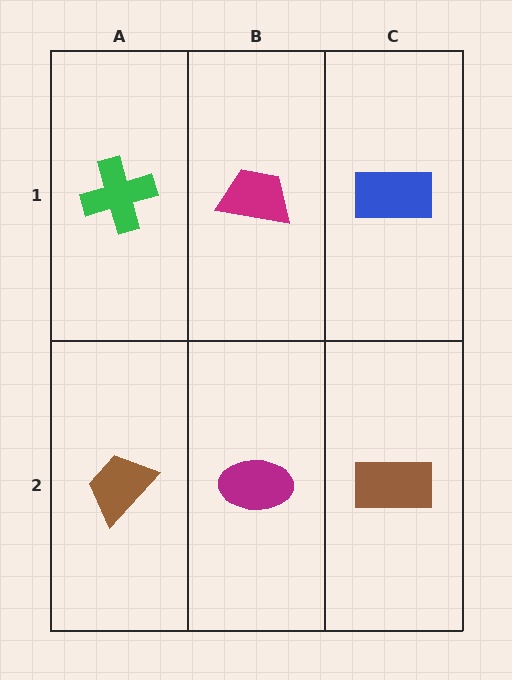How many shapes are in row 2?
3 shapes.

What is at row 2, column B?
A magenta ellipse.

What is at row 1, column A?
A green cross.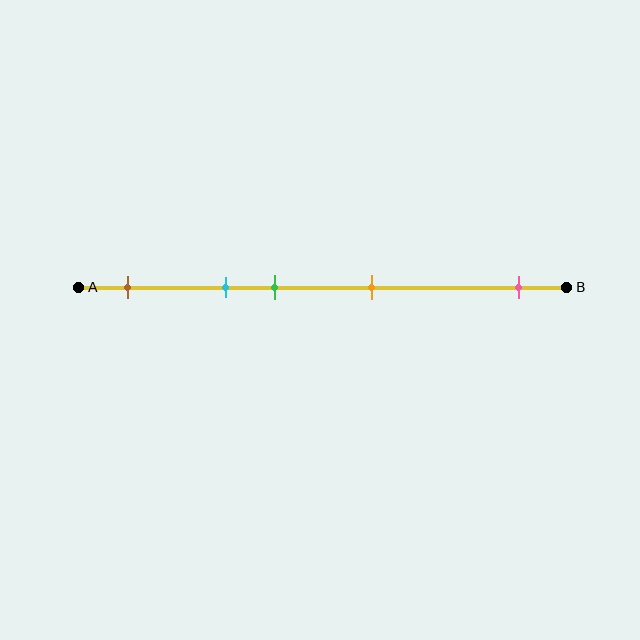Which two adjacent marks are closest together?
The cyan and green marks are the closest adjacent pair.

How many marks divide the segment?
There are 5 marks dividing the segment.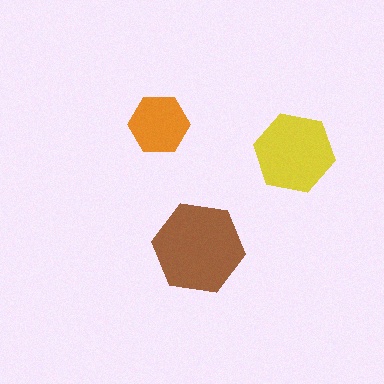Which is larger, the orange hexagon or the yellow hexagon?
The yellow one.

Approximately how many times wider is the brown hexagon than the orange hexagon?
About 1.5 times wider.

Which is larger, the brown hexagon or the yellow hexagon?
The brown one.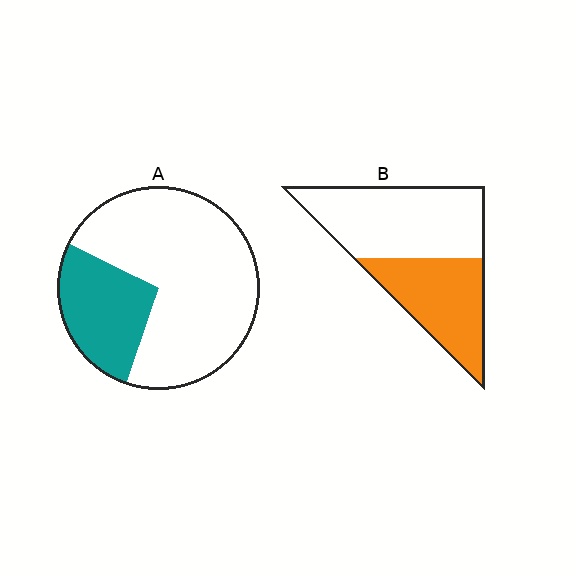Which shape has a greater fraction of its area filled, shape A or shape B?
Shape B.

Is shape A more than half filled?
No.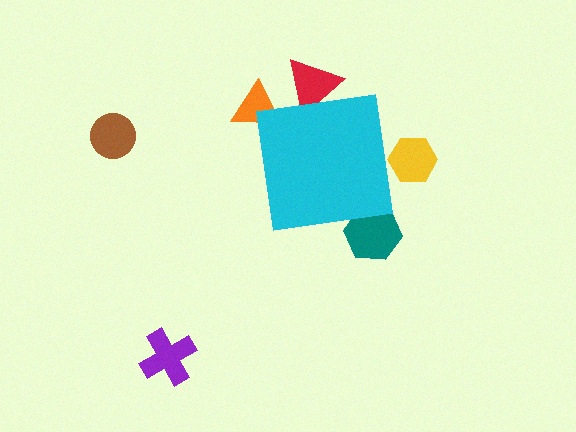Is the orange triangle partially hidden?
Yes, the orange triangle is partially hidden behind the cyan square.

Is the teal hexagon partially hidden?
Yes, the teal hexagon is partially hidden behind the cyan square.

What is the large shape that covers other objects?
A cyan square.